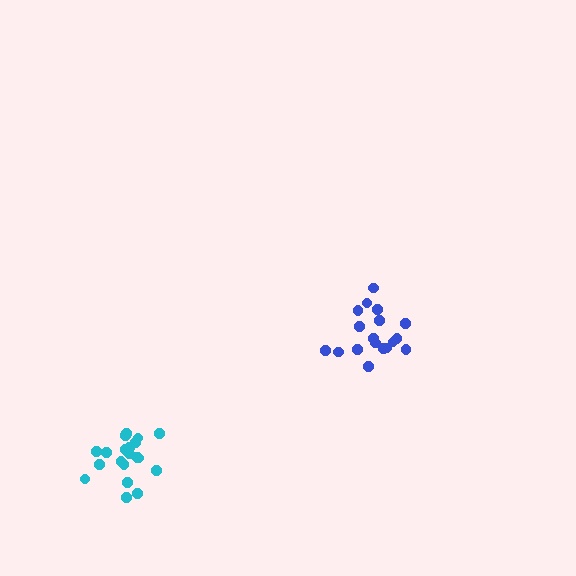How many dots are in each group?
Group 1: 18 dots, Group 2: 20 dots (38 total).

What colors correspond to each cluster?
The clusters are colored: blue, cyan.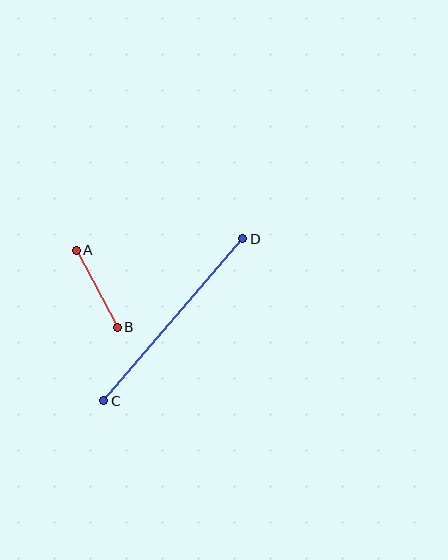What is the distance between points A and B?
The distance is approximately 87 pixels.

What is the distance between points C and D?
The distance is approximately 214 pixels.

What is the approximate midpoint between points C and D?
The midpoint is at approximately (173, 320) pixels.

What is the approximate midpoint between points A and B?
The midpoint is at approximately (97, 289) pixels.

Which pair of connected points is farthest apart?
Points C and D are farthest apart.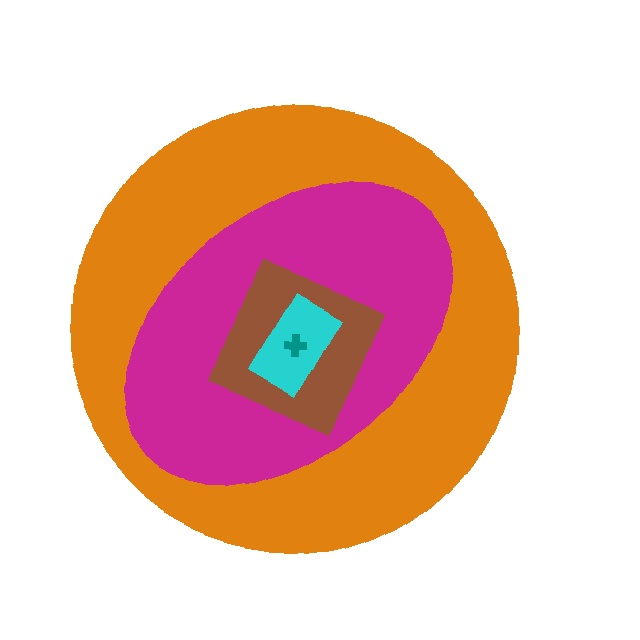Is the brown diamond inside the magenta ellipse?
Yes.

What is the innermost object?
The teal cross.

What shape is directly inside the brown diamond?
The cyan rectangle.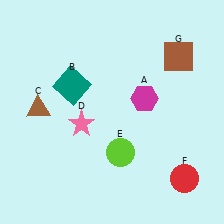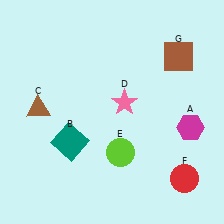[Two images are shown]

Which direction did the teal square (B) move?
The teal square (B) moved down.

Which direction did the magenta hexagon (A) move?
The magenta hexagon (A) moved right.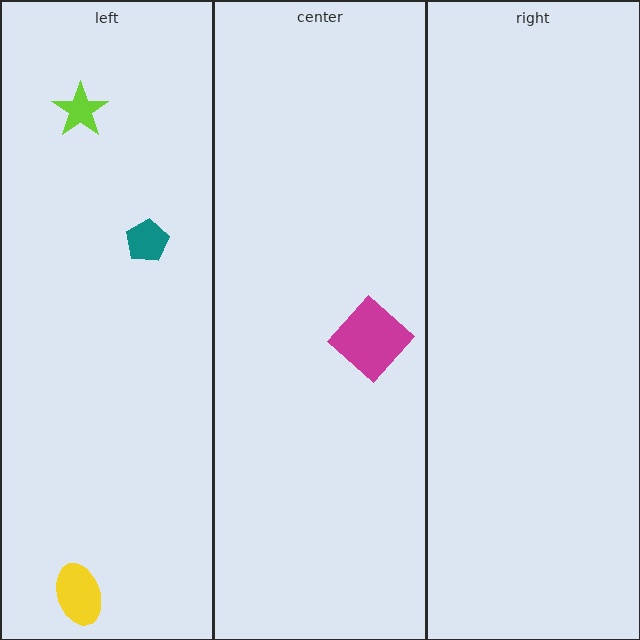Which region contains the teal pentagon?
The left region.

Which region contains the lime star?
The left region.